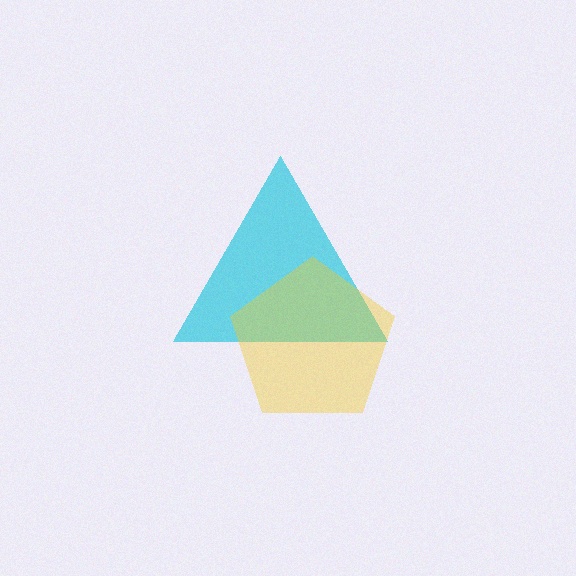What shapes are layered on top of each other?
The layered shapes are: a cyan triangle, a yellow pentagon.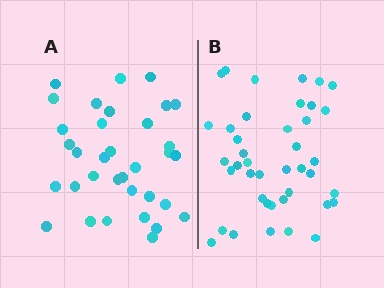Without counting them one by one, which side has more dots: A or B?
Region B (the right region) has more dots.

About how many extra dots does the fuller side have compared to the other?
Region B has roughly 8 or so more dots than region A.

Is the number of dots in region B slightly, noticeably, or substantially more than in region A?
Region B has only slightly more — the two regions are fairly close. The ratio is roughly 1.2 to 1.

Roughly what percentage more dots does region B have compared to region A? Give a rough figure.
About 20% more.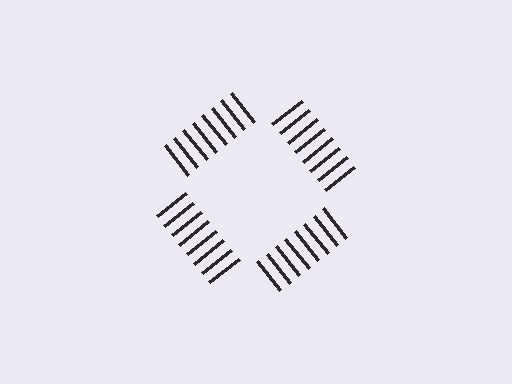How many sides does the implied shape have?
4 sides — the line-ends trace a square.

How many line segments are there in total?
32 — 8 along each of the 4 edges.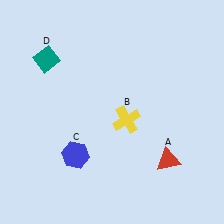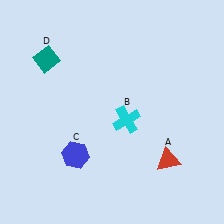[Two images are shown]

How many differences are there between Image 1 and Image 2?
There is 1 difference between the two images.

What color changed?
The cross (B) changed from yellow in Image 1 to cyan in Image 2.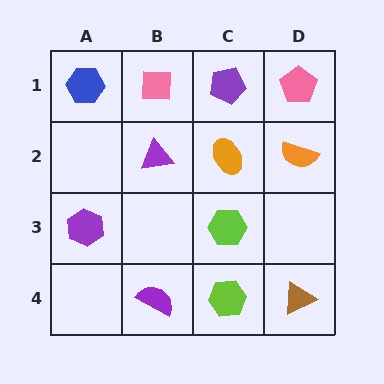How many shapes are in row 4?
3 shapes.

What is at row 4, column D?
A brown triangle.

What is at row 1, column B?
A pink square.